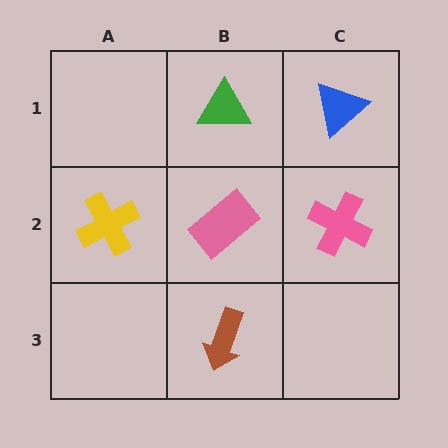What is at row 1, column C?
A blue triangle.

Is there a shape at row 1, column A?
No, that cell is empty.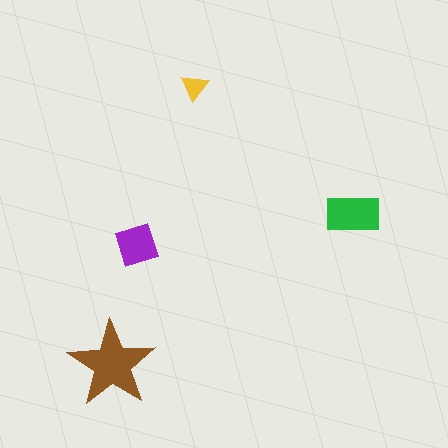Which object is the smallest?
The yellow triangle.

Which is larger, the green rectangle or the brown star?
The brown star.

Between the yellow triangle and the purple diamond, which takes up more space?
The purple diamond.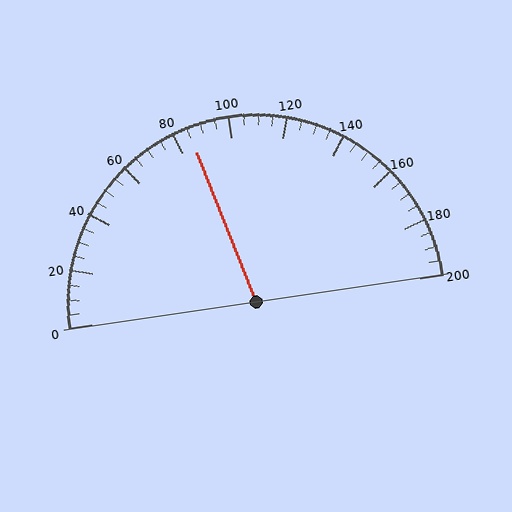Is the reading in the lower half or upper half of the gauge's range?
The reading is in the lower half of the range (0 to 200).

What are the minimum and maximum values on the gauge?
The gauge ranges from 0 to 200.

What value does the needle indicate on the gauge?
The needle indicates approximately 85.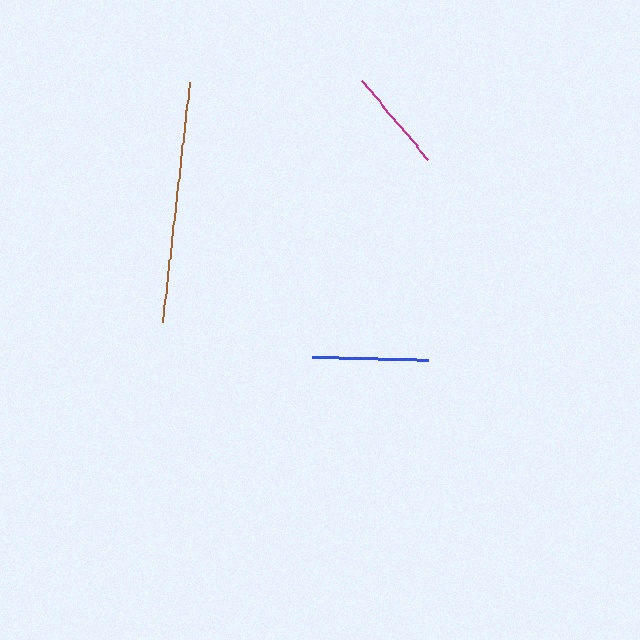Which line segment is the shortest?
The magenta line is the shortest at approximately 102 pixels.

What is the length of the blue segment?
The blue segment is approximately 116 pixels long.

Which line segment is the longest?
The brown line is the longest at approximately 242 pixels.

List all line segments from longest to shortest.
From longest to shortest: brown, blue, magenta.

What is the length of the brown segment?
The brown segment is approximately 242 pixels long.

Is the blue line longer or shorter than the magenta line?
The blue line is longer than the magenta line.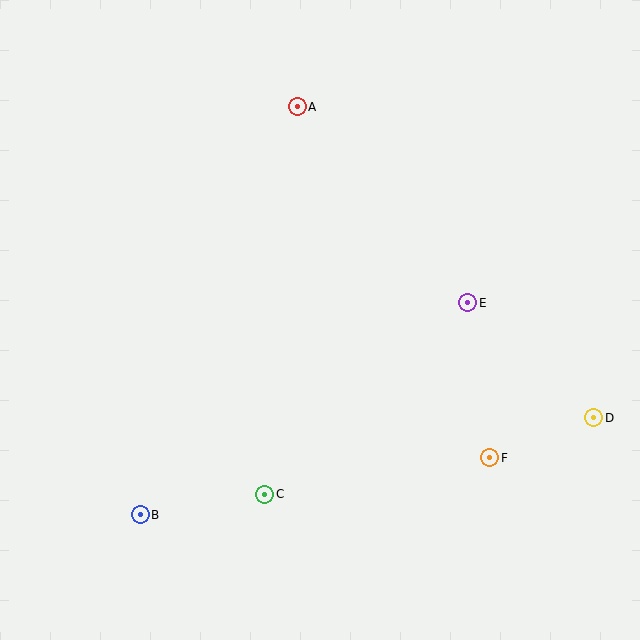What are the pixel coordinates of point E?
Point E is at (468, 303).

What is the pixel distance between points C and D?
The distance between C and D is 338 pixels.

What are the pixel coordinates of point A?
Point A is at (297, 107).